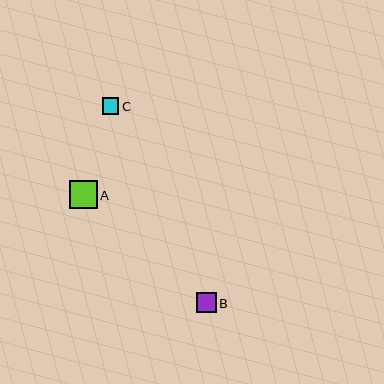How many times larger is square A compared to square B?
Square A is approximately 1.4 times the size of square B.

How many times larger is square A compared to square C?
Square A is approximately 1.7 times the size of square C.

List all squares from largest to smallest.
From largest to smallest: A, B, C.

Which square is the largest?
Square A is the largest with a size of approximately 27 pixels.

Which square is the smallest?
Square C is the smallest with a size of approximately 17 pixels.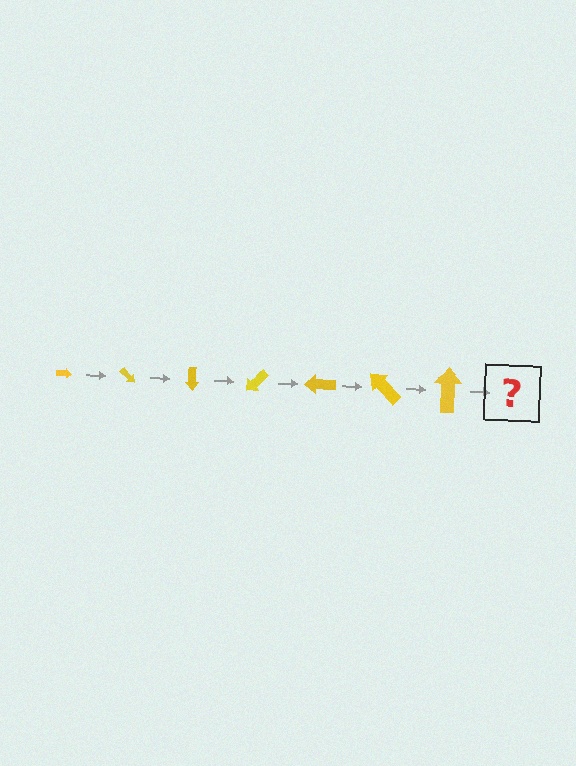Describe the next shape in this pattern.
It should be an arrow, larger than the previous one and rotated 315 degrees from the start.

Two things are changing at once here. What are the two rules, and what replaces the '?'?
The two rules are that the arrow grows larger each step and it rotates 45 degrees each step. The '?' should be an arrow, larger than the previous one and rotated 315 degrees from the start.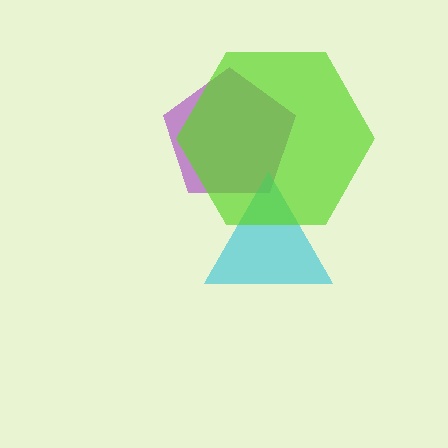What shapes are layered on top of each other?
The layered shapes are: a purple pentagon, a cyan triangle, a lime hexagon.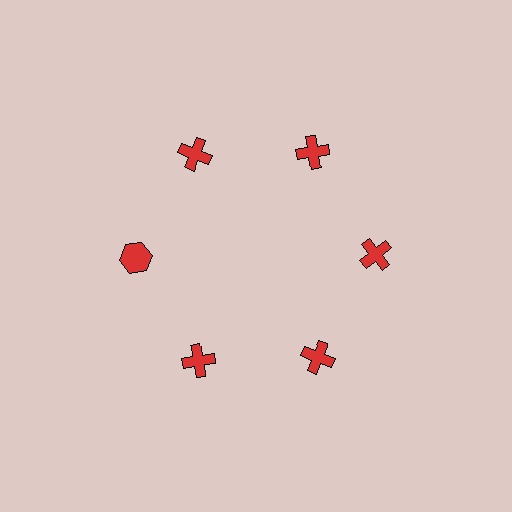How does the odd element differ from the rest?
It has a different shape: hexagon instead of cross.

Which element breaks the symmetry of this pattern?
The red hexagon at roughly the 9 o'clock position breaks the symmetry. All other shapes are red crosses.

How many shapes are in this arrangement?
There are 6 shapes arranged in a ring pattern.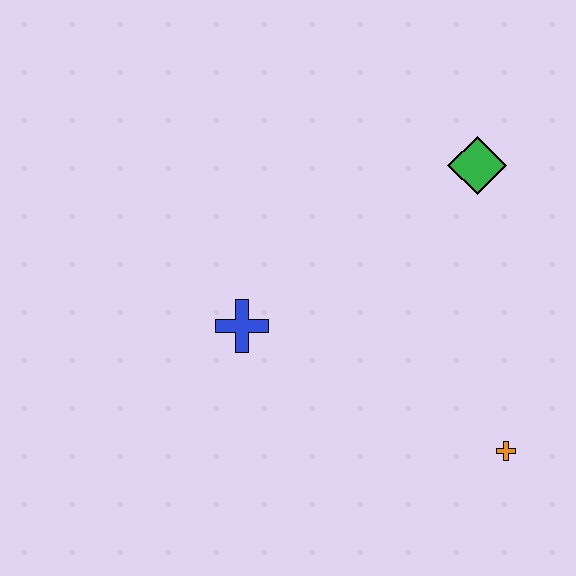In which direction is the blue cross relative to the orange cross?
The blue cross is to the left of the orange cross.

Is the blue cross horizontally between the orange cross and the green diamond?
No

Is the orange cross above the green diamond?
No